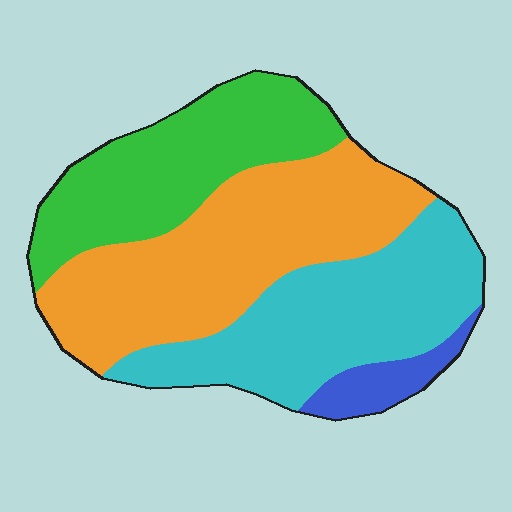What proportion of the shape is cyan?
Cyan covers 31% of the shape.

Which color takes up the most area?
Orange, at roughly 35%.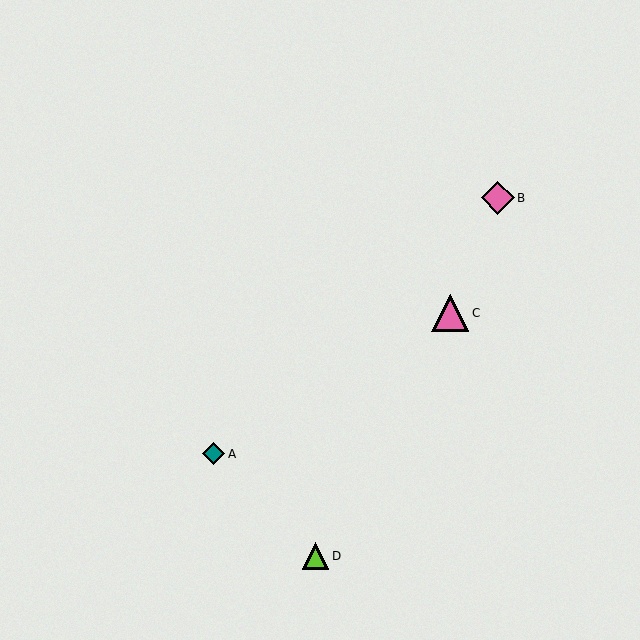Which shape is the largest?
The pink triangle (labeled C) is the largest.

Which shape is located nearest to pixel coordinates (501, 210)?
The pink diamond (labeled B) at (498, 198) is nearest to that location.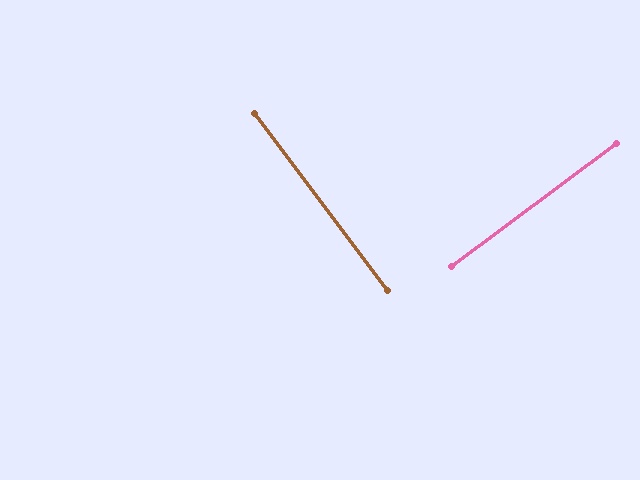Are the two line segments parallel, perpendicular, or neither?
Perpendicular — they meet at approximately 90°.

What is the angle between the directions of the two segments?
Approximately 90 degrees.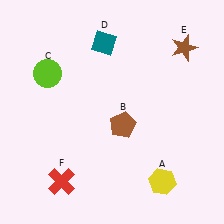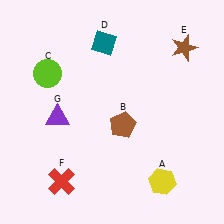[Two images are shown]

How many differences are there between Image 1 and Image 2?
There is 1 difference between the two images.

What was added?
A purple triangle (G) was added in Image 2.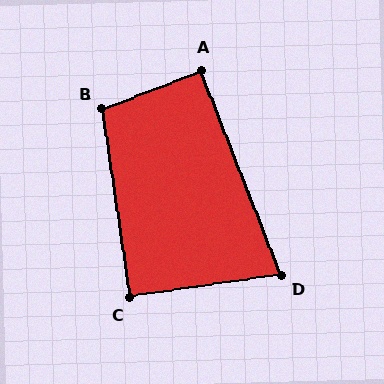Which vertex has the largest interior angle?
B, at approximately 103 degrees.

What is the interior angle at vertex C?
Approximately 90 degrees (approximately right).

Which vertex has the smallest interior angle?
D, at approximately 77 degrees.